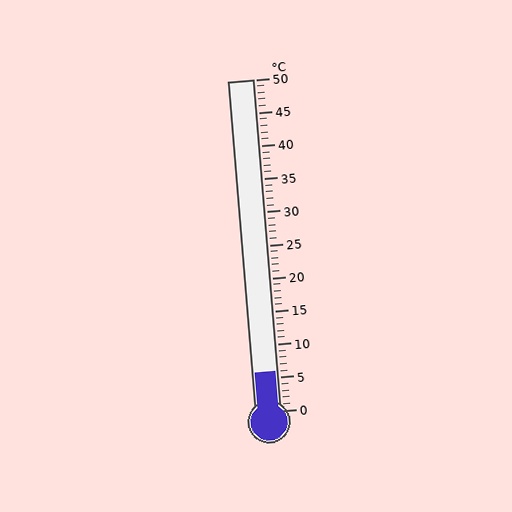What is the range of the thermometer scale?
The thermometer scale ranges from 0°C to 50°C.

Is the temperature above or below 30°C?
The temperature is below 30°C.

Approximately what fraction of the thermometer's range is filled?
The thermometer is filled to approximately 10% of its range.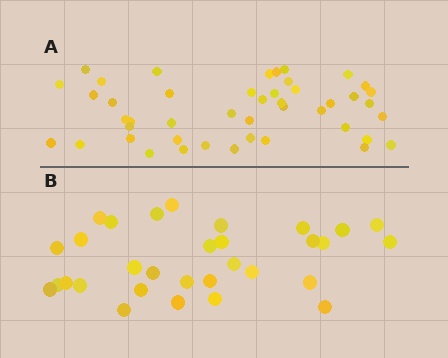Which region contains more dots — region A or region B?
Region A (the top region) has more dots.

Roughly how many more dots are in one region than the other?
Region A has approximately 15 more dots than region B.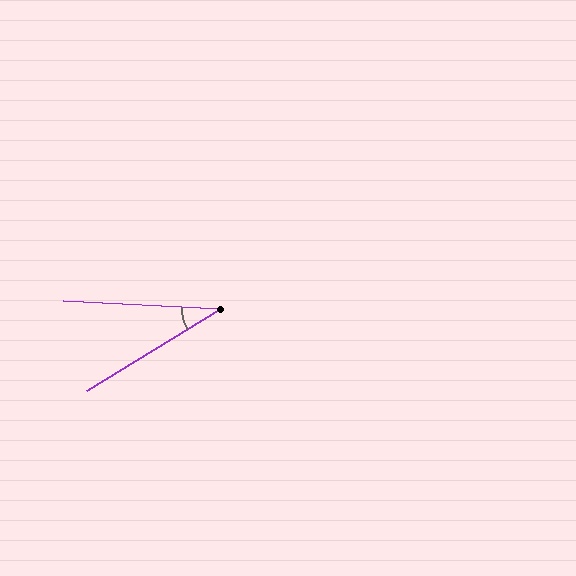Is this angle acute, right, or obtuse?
It is acute.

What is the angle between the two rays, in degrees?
Approximately 34 degrees.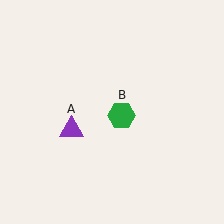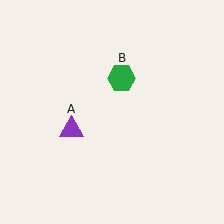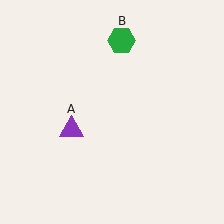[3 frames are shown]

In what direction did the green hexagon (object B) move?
The green hexagon (object B) moved up.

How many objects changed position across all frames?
1 object changed position: green hexagon (object B).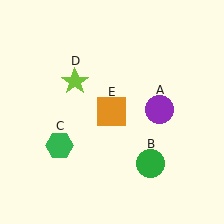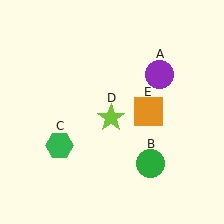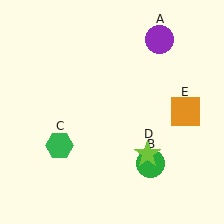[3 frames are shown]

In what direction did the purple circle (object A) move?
The purple circle (object A) moved up.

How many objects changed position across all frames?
3 objects changed position: purple circle (object A), lime star (object D), orange square (object E).